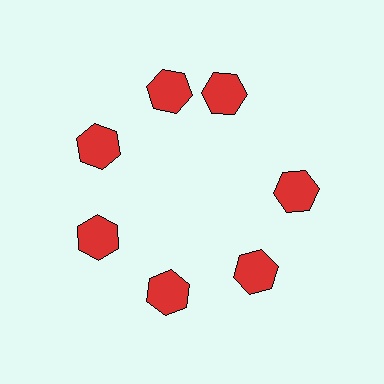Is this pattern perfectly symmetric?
No. The 7 red hexagons are arranged in a ring, but one element near the 1 o'clock position is rotated out of alignment along the ring, breaking the 7-fold rotational symmetry.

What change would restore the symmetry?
The symmetry would be restored by rotating it back into even spacing with its neighbors so that all 7 hexagons sit at equal angles and equal distance from the center.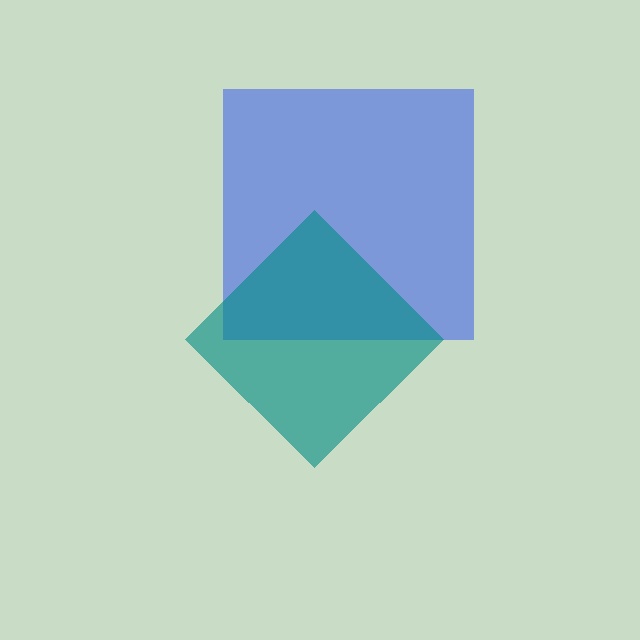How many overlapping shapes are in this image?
There are 2 overlapping shapes in the image.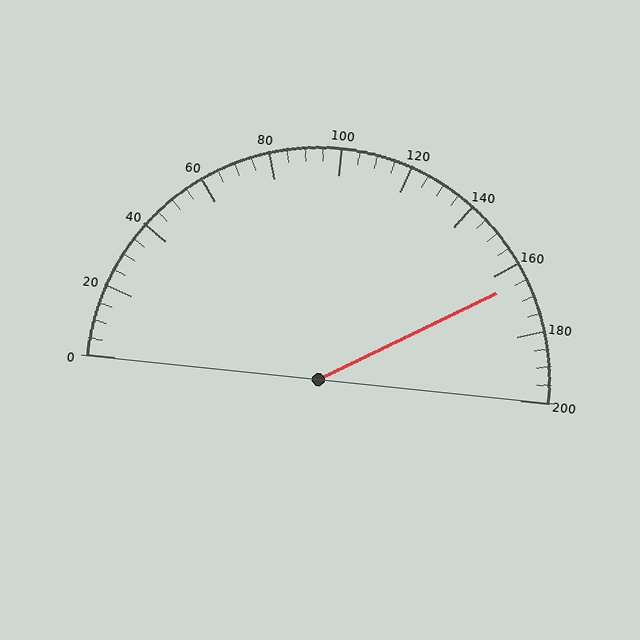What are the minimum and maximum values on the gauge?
The gauge ranges from 0 to 200.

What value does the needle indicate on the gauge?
The needle indicates approximately 165.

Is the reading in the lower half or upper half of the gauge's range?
The reading is in the upper half of the range (0 to 200).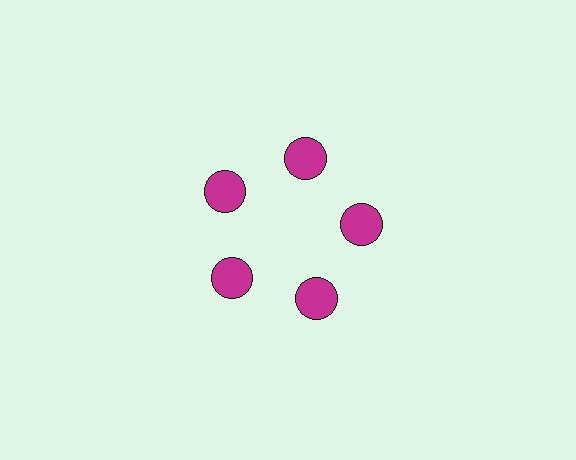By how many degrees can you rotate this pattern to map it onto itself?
The pattern maps onto itself every 72 degrees of rotation.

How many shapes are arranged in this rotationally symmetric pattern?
There are 5 shapes, arranged in 5 groups of 1.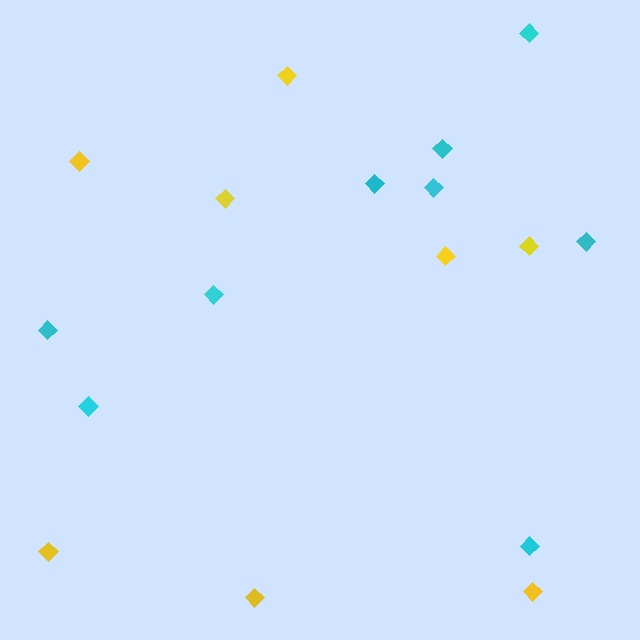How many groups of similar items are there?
There are 2 groups: one group of yellow diamonds (8) and one group of cyan diamonds (9).